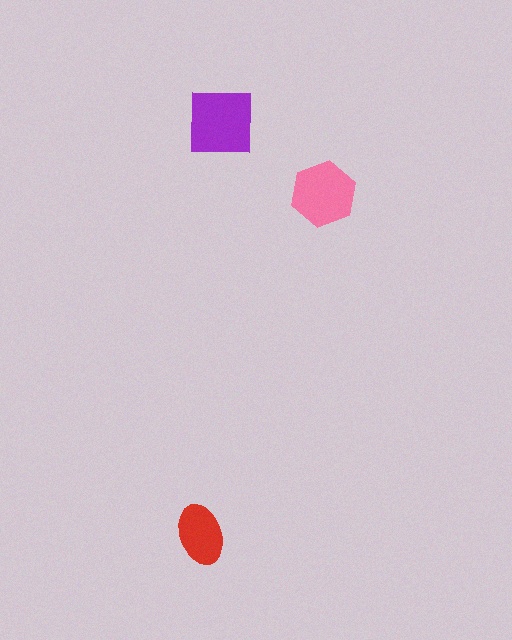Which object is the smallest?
The red ellipse.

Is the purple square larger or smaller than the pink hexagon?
Larger.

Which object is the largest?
The purple square.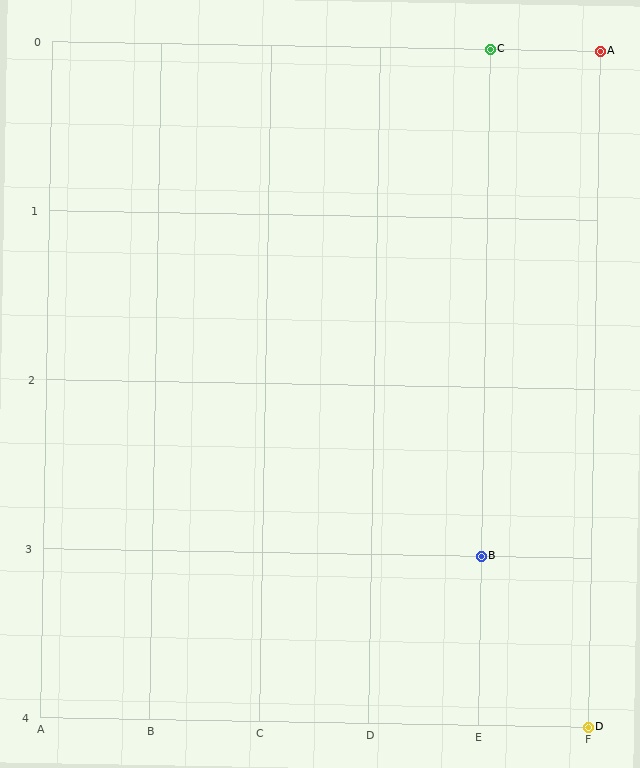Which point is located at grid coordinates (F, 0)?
Point A is at (F, 0).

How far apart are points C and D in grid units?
Points C and D are 1 column and 4 rows apart (about 4.1 grid units diagonally).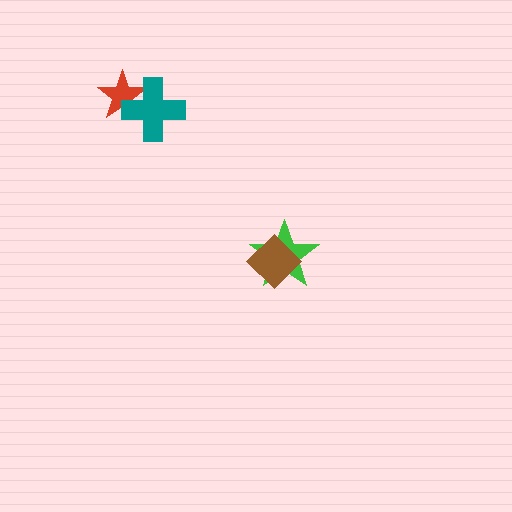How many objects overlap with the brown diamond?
1 object overlaps with the brown diamond.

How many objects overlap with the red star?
1 object overlaps with the red star.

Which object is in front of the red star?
The teal cross is in front of the red star.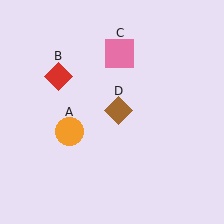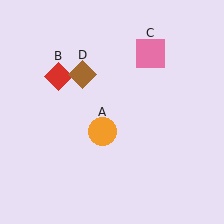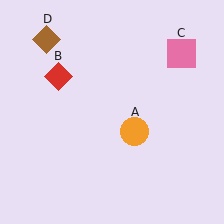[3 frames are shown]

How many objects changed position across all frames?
3 objects changed position: orange circle (object A), pink square (object C), brown diamond (object D).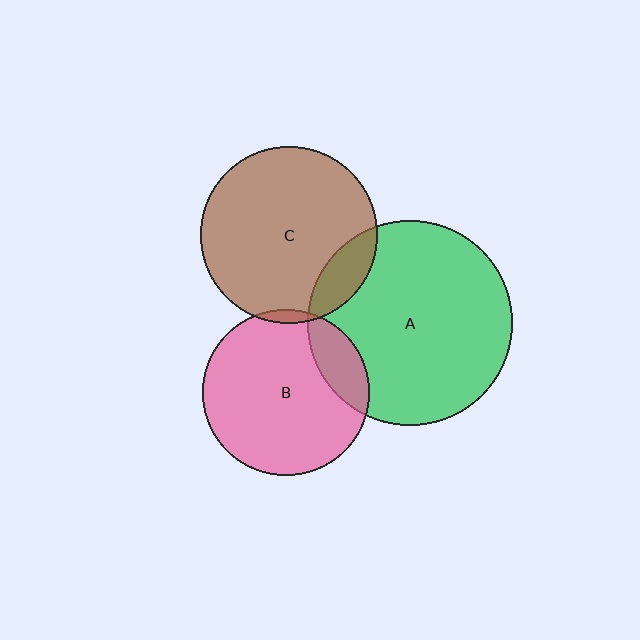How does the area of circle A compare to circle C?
Approximately 1.3 times.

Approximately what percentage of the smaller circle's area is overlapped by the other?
Approximately 15%.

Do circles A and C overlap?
Yes.